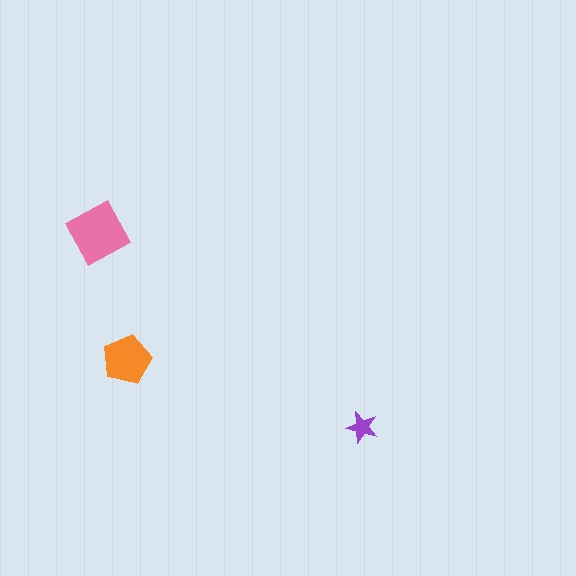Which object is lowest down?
The purple star is bottommost.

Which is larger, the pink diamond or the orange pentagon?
The pink diamond.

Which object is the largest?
The pink diamond.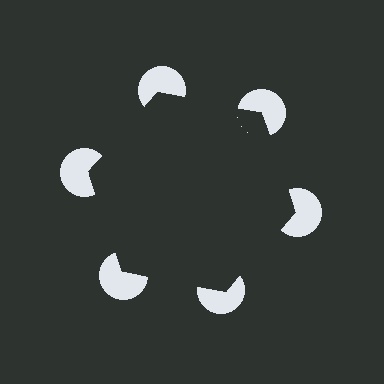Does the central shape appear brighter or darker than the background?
It typically appears slightly darker than the background, even though no actual brightness change is drawn.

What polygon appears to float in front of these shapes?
An illusory hexagon — its edges are inferred from the aligned wedge cuts in the pac-man discs, not physically drawn.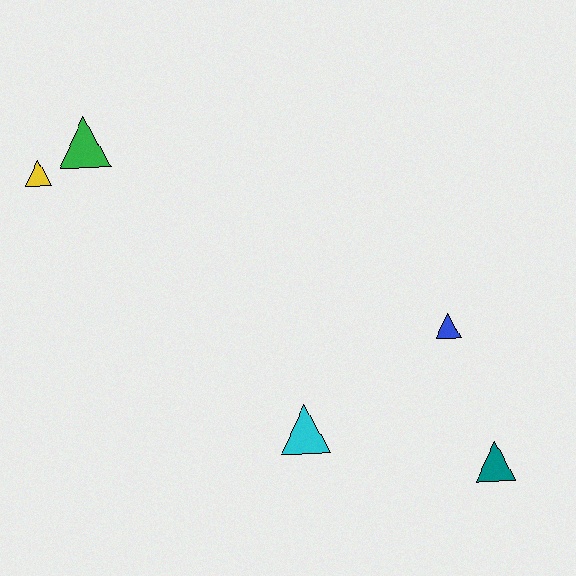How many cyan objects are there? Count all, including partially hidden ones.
There is 1 cyan object.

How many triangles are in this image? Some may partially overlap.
There are 5 triangles.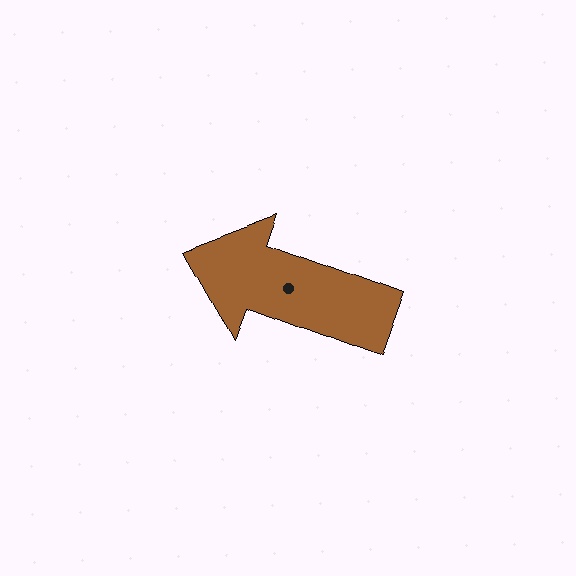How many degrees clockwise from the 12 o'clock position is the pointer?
Approximately 290 degrees.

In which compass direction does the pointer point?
West.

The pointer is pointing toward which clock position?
Roughly 10 o'clock.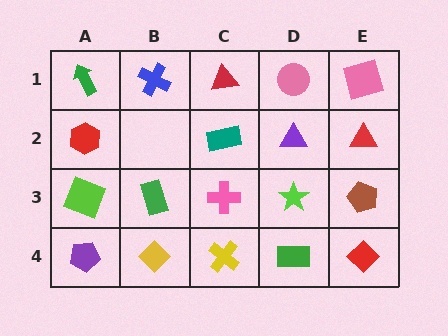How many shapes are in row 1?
5 shapes.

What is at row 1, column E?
A pink square.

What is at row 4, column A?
A purple pentagon.